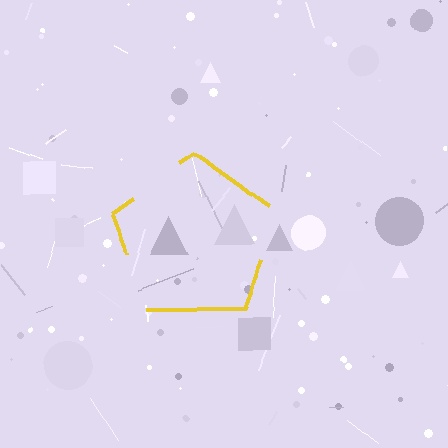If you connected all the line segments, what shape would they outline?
They would outline a pentagon.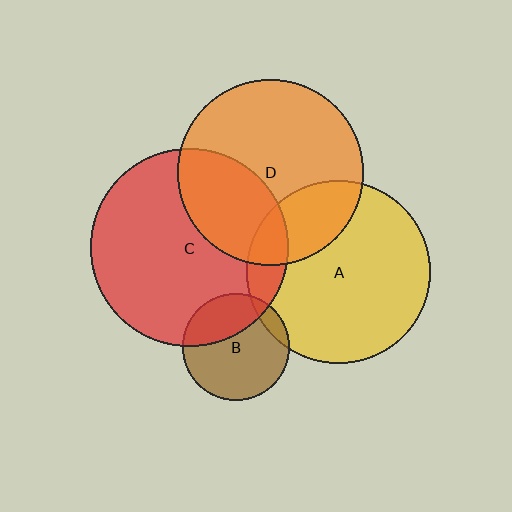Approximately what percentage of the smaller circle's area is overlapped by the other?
Approximately 30%.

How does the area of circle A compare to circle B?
Approximately 3.0 times.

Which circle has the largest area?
Circle C (red).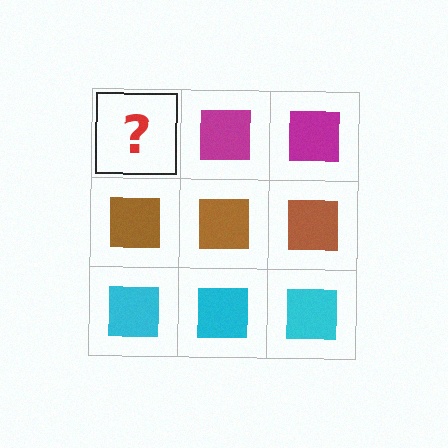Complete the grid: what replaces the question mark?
The question mark should be replaced with a magenta square.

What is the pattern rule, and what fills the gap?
The rule is that each row has a consistent color. The gap should be filled with a magenta square.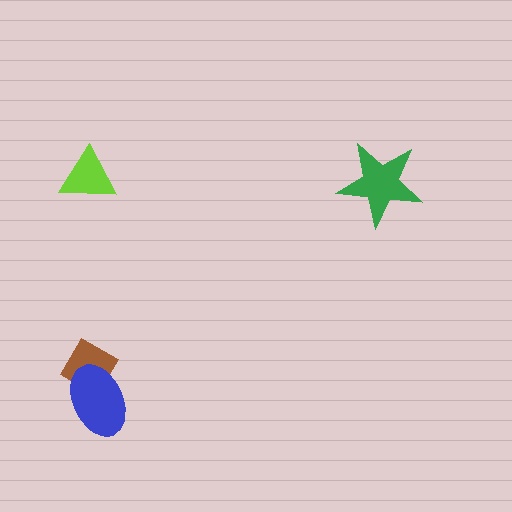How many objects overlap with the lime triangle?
0 objects overlap with the lime triangle.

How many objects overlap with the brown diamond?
1 object overlaps with the brown diamond.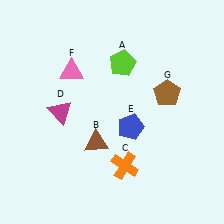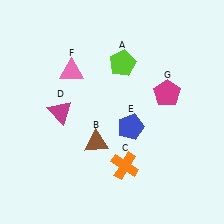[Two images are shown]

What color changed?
The pentagon (G) changed from brown in Image 1 to magenta in Image 2.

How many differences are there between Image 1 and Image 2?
There is 1 difference between the two images.